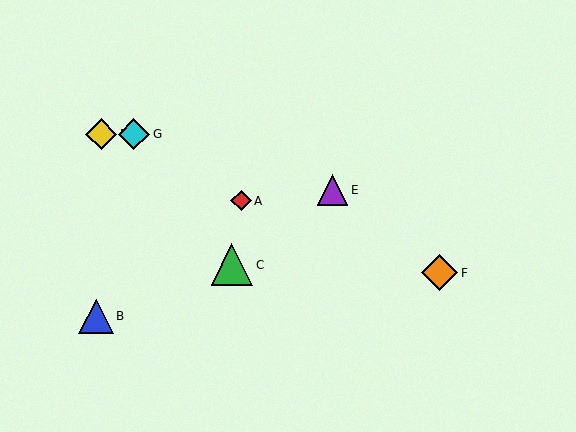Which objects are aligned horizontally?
Objects D, G are aligned horizontally.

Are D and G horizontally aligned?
Yes, both are at y≈134.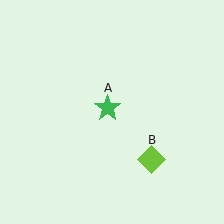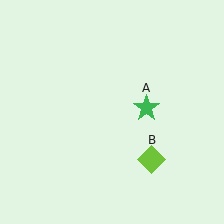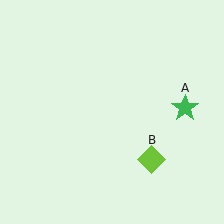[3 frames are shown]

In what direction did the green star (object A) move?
The green star (object A) moved right.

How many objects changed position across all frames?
1 object changed position: green star (object A).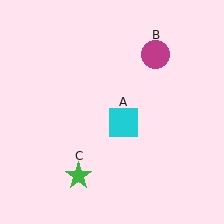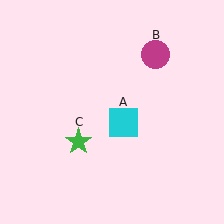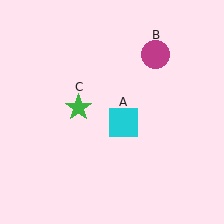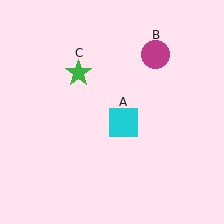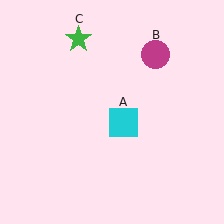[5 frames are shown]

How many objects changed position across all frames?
1 object changed position: green star (object C).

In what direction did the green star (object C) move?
The green star (object C) moved up.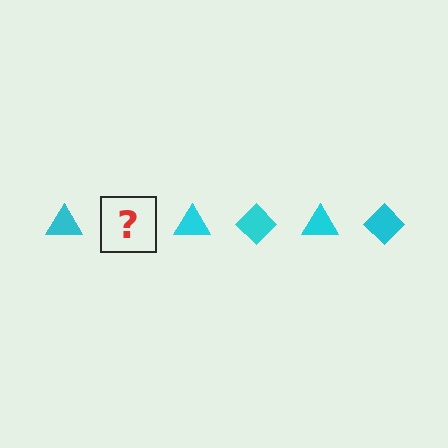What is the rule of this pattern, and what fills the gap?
The rule is that the pattern cycles through triangle, diamond shapes in cyan. The gap should be filled with a cyan diamond.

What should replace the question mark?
The question mark should be replaced with a cyan diamond.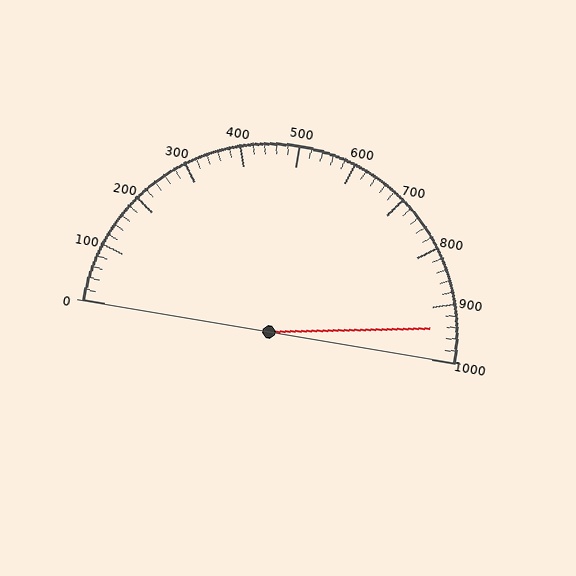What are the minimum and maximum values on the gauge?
The gauge ranges from 0 to 1000.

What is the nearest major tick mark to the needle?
The nearest major tick mark is 900.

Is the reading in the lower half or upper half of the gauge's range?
The reading is in the upper half of the range (0 to 1000).